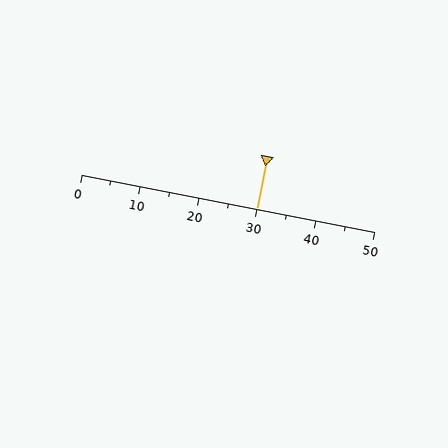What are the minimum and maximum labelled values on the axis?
The axis runs from 0 to 50.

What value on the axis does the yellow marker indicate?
The marker indicates approximately 30.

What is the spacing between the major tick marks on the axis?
The major ticks are spaced 10 apart.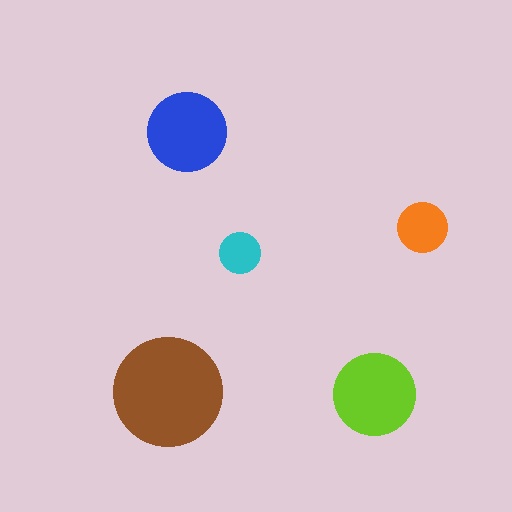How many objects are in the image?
There are 5 objects in the image.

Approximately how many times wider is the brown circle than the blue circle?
About 1.5 times wider.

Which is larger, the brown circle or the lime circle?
The brown one.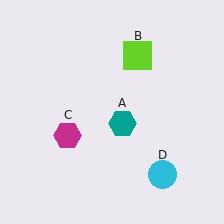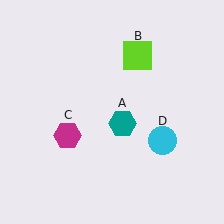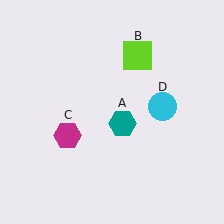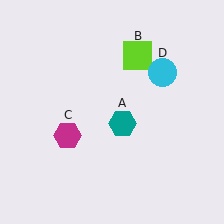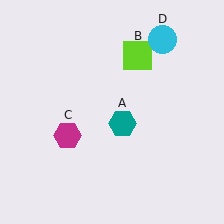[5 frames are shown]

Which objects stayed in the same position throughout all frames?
Teal hexagon (object A) and lime square (object B) and magenta hexagon (object C) remained stationary.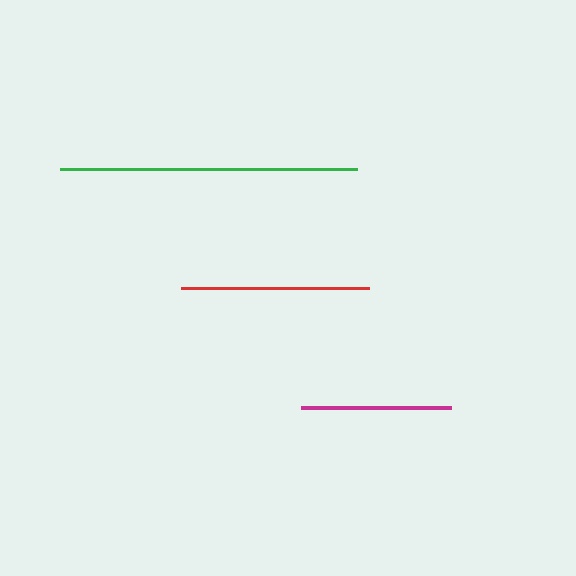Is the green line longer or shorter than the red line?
The green line is longer than the red line.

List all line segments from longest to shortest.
From longest to shortest: green, red, magenta.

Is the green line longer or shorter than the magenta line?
The green line is longer than the magenta line.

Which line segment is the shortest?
The magenta line is the shortest at approximately 150 pixels.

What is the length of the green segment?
The green segment is approximately 296 pixels long.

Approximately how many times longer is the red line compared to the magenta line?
The red line is approximately 1.3 times the length of the magenta line.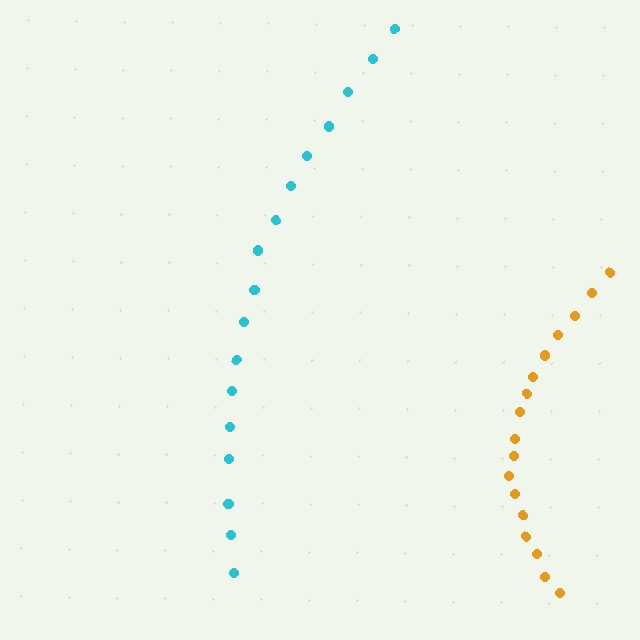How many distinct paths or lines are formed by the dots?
There are 2 distinct paths.